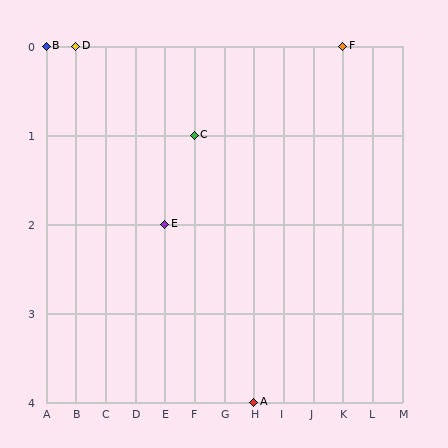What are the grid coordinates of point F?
Point F is at grid coordinates (K, 0).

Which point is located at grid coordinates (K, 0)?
Point F is at (K, 0).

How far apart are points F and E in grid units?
Points F and E are 6 columns and 2 rows apart (about 6.3 grid units diagonally).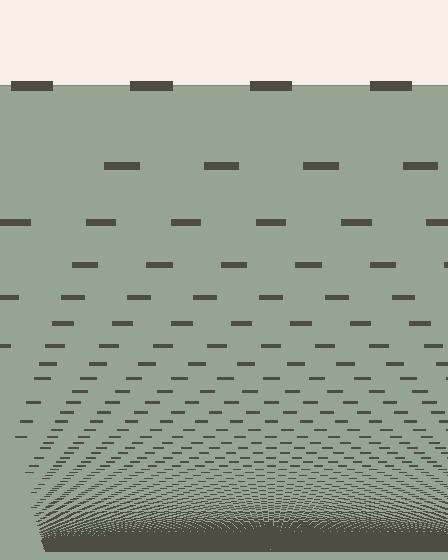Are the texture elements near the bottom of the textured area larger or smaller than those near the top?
Smaller. The gradient is inverted — elements near the bottom are smaller and denser.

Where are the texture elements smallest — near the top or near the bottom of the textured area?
Near the bottom.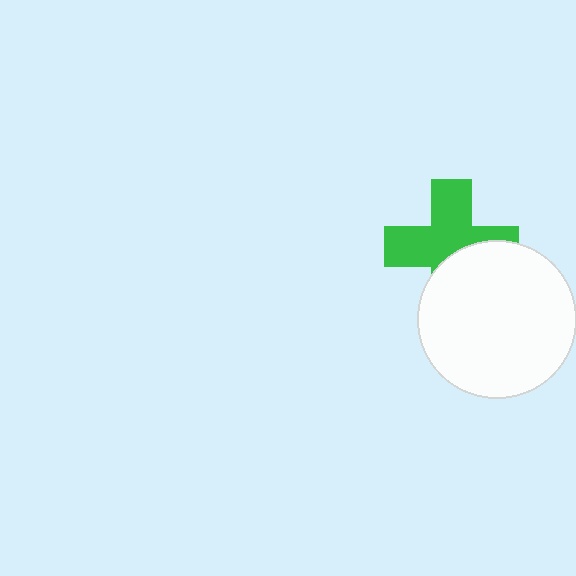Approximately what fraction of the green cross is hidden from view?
Roughly 38% of the green cross is hidden behind the white circle.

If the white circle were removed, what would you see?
You would see the complete green cross.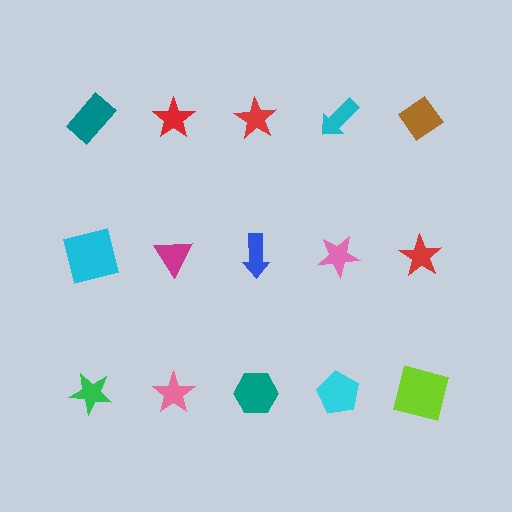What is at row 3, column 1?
A green star.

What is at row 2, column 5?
A red star.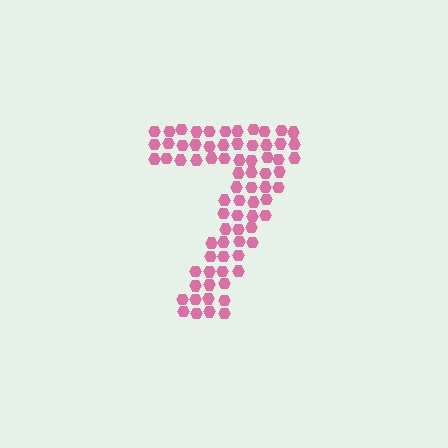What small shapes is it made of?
It is made of small hexagons.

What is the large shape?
The large shape is the digit 7.